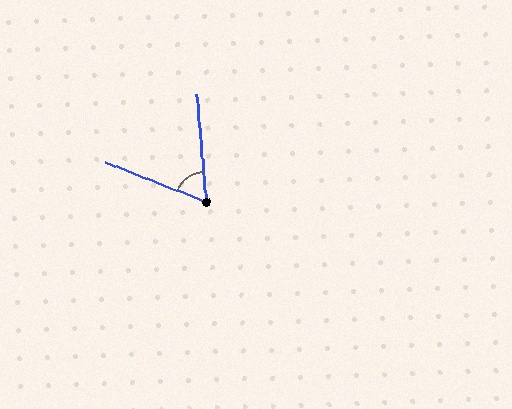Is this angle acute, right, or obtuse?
It is acute.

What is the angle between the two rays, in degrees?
Approximately 64 degrees.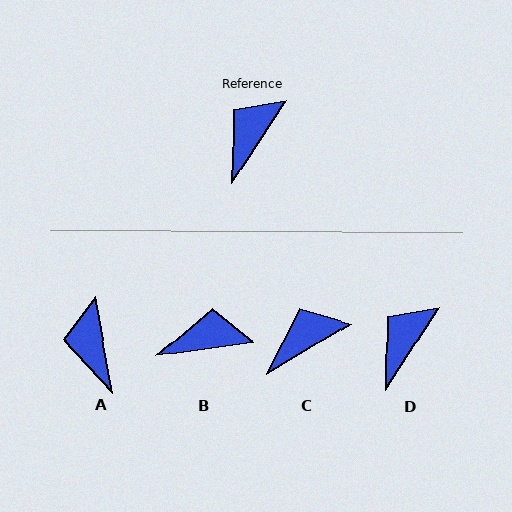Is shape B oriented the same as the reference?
No, it is off by about 49 degrees.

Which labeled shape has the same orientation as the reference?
D.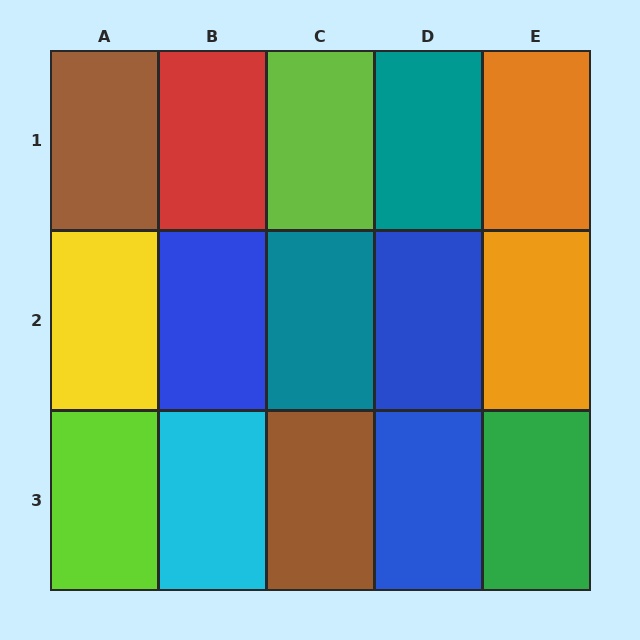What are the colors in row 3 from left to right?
Lime, cyan, brown, blue, green.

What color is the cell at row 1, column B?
Red.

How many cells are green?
1 cell is green.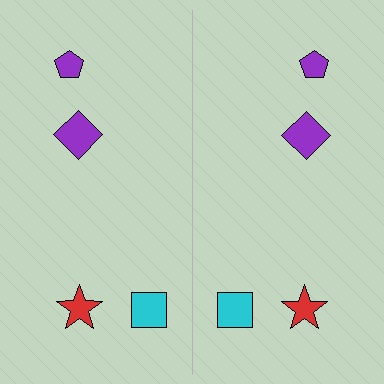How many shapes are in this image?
There are 8 shapes in this image.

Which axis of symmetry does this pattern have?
The pattern has a vertical axis of symmetry running through the center of the image.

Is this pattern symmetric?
Yes, this pattern has bilateral (reflection) symmetry.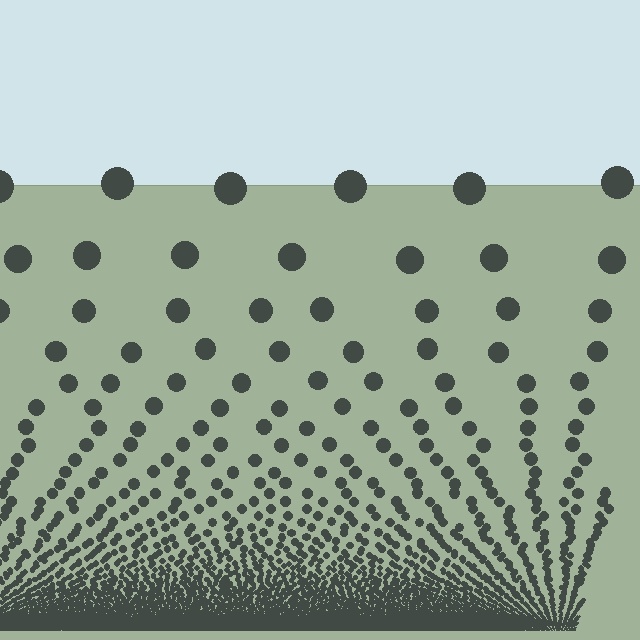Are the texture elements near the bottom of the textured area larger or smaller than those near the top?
Smaller. The gradient is inverted — elements near the bottom are smaller and denser.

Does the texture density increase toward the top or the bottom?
Density increases toward the bottom.